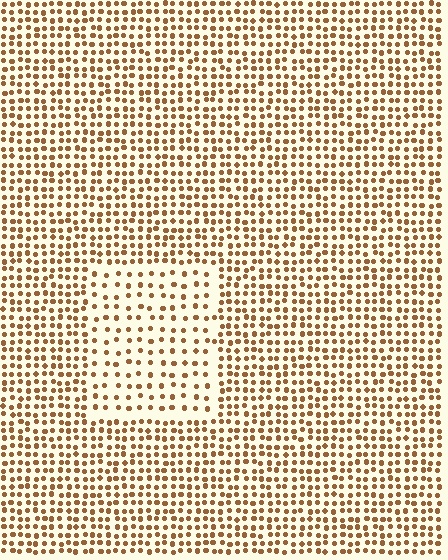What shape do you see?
I see a rectangle.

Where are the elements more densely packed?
The elements are more densely packed outside the rectangle boundary.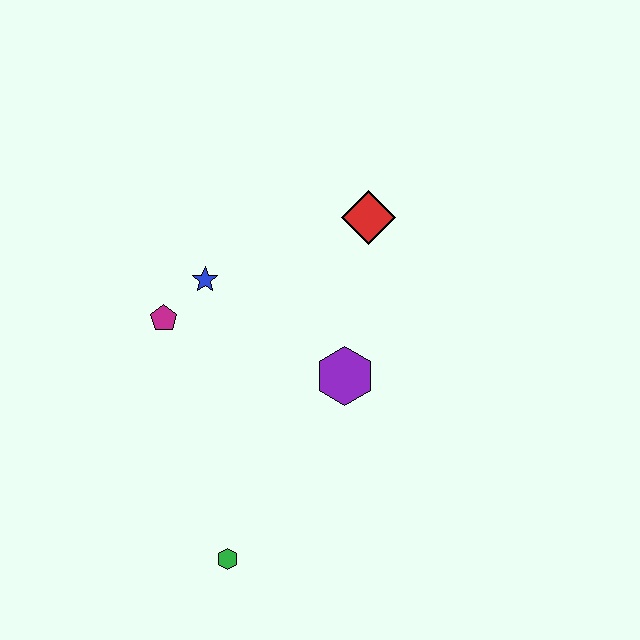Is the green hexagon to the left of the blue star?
No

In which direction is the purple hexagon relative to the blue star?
The purple hexagon is to the right of the blue star.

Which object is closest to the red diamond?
The purple hexagon is closest to the red diamond.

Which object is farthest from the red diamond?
The green hexagon is farthest from the red diamond.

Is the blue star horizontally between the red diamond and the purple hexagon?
No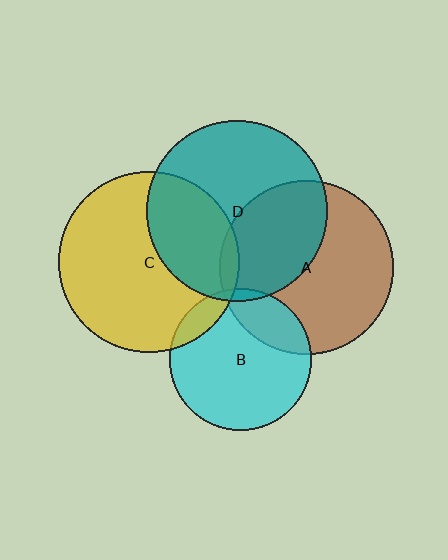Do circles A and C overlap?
Yes.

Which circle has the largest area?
Circle C (yellow).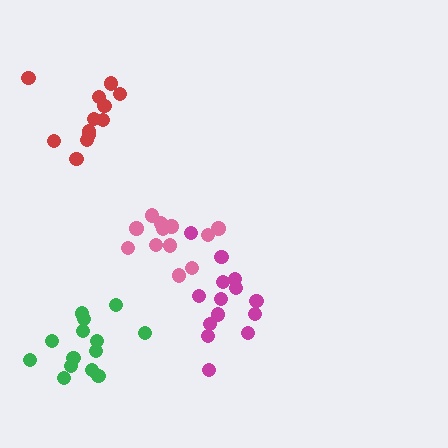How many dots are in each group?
Group 1: 12 dots, Group 2: 14 dots, Group 3: 15 dots, Group 4: 12 dots (53 total).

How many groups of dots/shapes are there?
There are 4 groups.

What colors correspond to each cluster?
The clusters are colored: red, green, magenta, pink.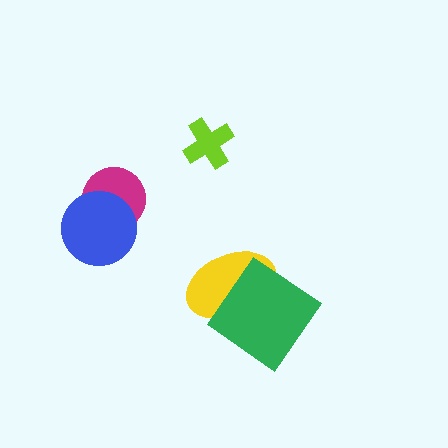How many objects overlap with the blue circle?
1 object overlaps with the blue circle.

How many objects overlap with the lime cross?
0 objects overlap with the lime cross.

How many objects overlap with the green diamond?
1 object overlaps with the green diamond.